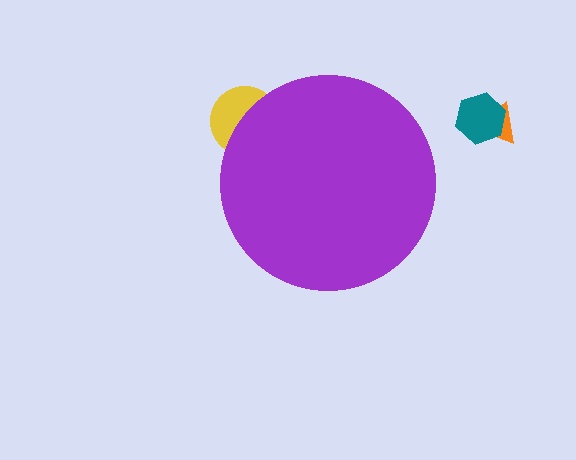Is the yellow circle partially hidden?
Yes, the yellow circle is partially hidden behind the purple circle.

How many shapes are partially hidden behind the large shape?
1 shape is partially hidden.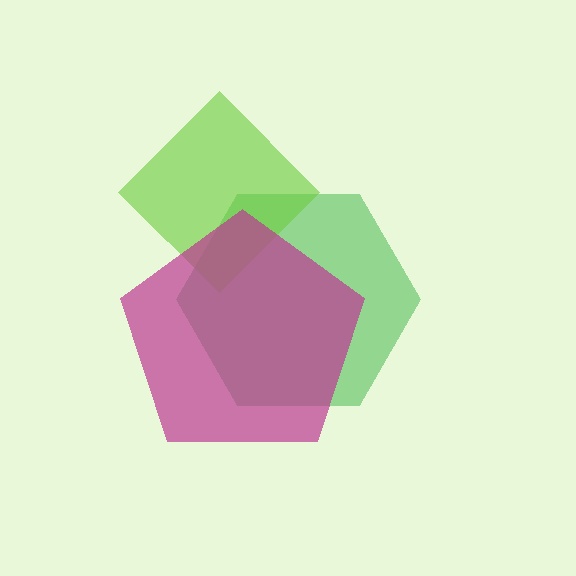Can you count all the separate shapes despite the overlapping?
Yes, there are 3 separate shapes.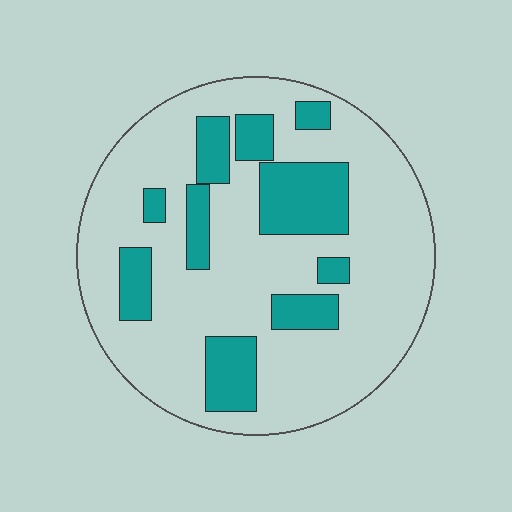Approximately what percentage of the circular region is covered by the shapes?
Approximately 25%.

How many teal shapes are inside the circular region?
10.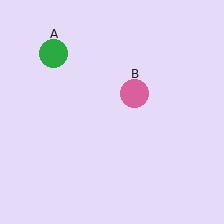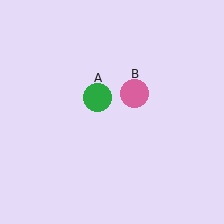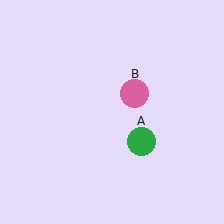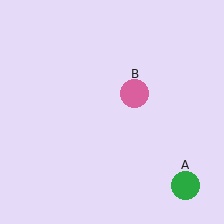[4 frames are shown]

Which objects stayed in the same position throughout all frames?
Pink circle (object B) remained stationary.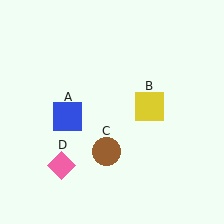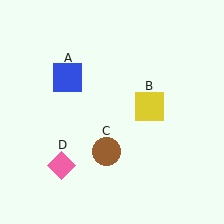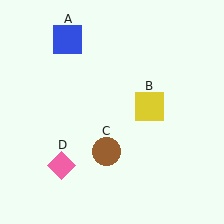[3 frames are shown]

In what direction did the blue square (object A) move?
The blue square (object A) moved up.